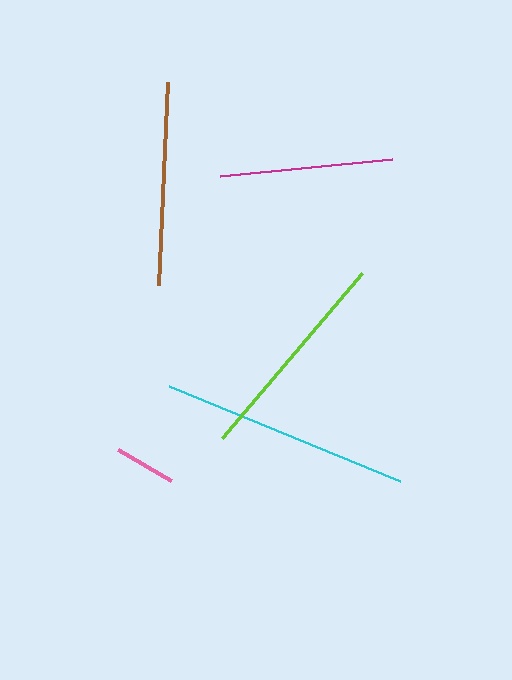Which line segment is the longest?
The cyan line is the longest at approximately 250 pixels.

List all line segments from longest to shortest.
From longest to shortest: cyan, lime, brown, magenta, pink.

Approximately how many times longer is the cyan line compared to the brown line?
The cyan line is approximately 1.2 times the length of the brown line.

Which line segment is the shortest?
The pink line is the shortest at approximately 61 pixels.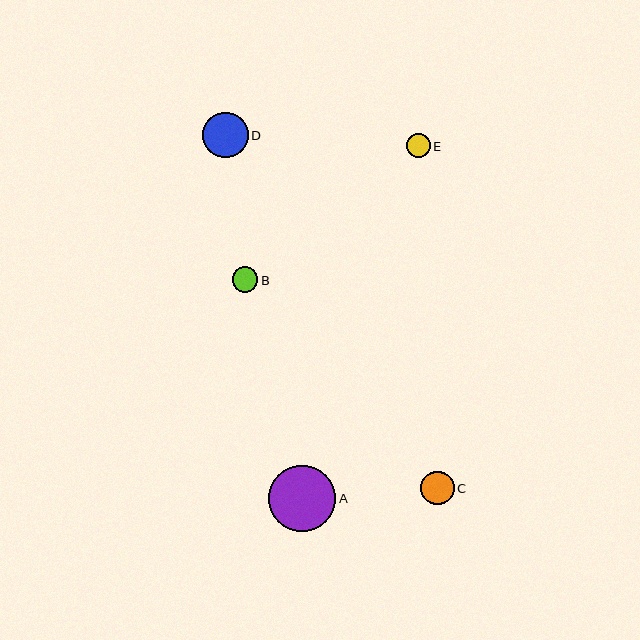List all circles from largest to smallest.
From largest to smallest: A, D, C, B, E.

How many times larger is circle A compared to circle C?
Circle A is approximately 2.0 times the size of circle C.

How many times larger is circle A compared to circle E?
Circle A is approximately 2.8 times the size of circle E.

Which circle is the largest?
Circle A is the largest with a size of approximately 67 pixels.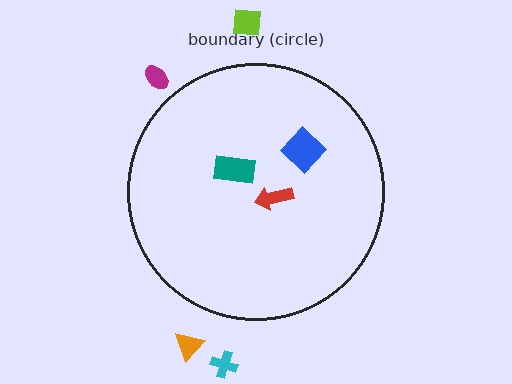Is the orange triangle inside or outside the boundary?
Outside.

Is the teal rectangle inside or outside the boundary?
Inside.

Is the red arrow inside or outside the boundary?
Inside.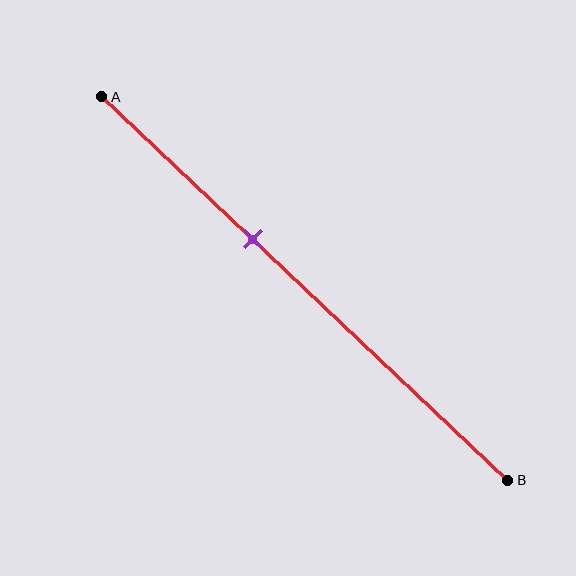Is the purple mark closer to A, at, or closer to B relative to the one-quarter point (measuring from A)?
The purple mark is closer to point B than the one-quarter point of segment AB.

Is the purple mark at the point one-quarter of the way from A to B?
No, the mark is at about 35% from A, not at the 25% one-quarter point.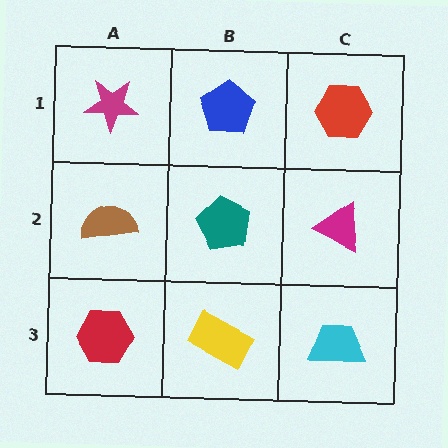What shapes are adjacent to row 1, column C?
A magenta triangle (row 2, column C), a blue pentagon (row 1, column B).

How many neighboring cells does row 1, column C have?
2.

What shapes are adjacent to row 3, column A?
A brown semicircle (row 2, column A), a yellow rectangle (row 3, column B).